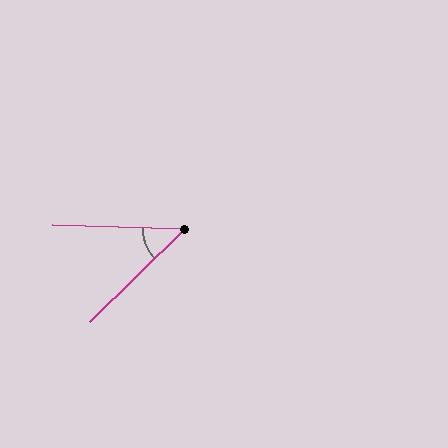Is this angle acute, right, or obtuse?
It is acute.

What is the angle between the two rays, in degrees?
Approximately 46 degrees.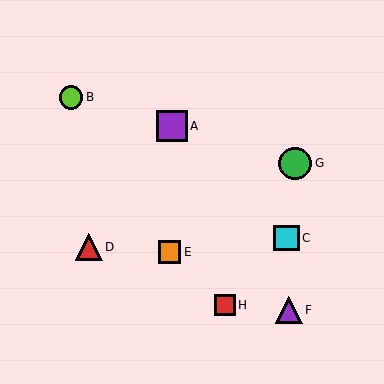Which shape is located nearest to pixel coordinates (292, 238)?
The cyan square (labeled C) at (287, 238) is nearest to that location.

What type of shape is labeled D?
Shape D is a red triangle.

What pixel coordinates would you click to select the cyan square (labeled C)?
Click at (287, 238) to select the cyan square C.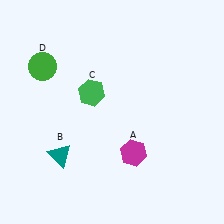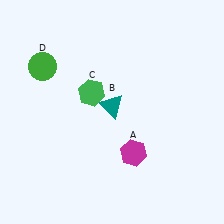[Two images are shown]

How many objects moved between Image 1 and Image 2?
1 object moved between the two images.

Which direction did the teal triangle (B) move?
The teal triangle (B) moved right.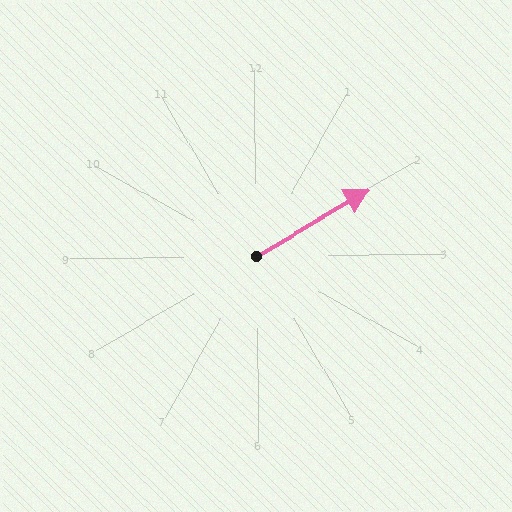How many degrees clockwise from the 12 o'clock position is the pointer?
Approximately 60 degrees.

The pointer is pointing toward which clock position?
Roughly 2 o'clock.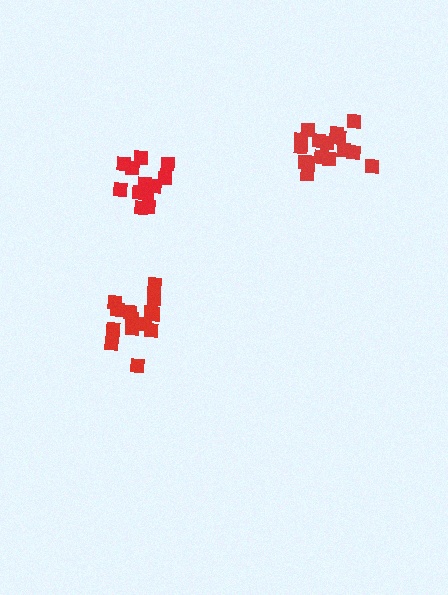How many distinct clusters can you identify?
There are 3 distinct clusters.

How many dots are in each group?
Group 1: 15 dots, Group 2: 14 dots, Group 3: 16 dots (45 total).